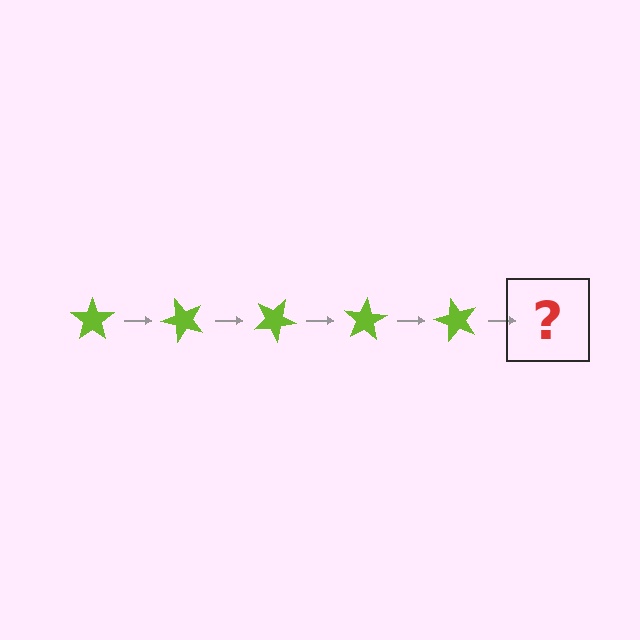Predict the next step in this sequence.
The next step is a lime star rotated 250 degrees.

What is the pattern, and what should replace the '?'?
The pattern is that the star rotates 50 degrees each step. The '?' should be a lime star rotated 250 degrees.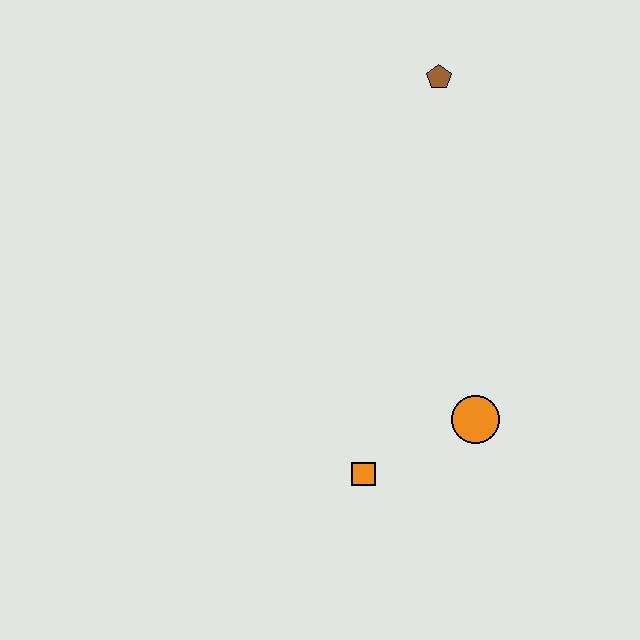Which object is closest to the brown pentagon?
The orange circle is closest to the brown pentagon.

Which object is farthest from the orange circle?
The brown pentagon is farthest from the orange circle.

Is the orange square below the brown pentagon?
Yes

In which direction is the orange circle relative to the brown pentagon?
The orange circle is below the brown pentagon.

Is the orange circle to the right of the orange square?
Yes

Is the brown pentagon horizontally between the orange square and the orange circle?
Yes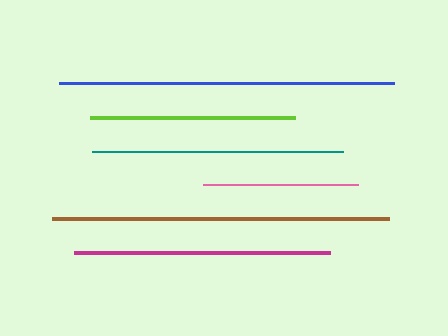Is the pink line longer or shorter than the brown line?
The brown line is longer than the pink line.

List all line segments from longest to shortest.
From longest to shortest: brown, blue, magenta, teal, lime, pink.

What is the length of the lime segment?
The lime segment is approximately 206 pixels long.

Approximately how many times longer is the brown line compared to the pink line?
The brown line is approximately 2.2 times the length of the pink line.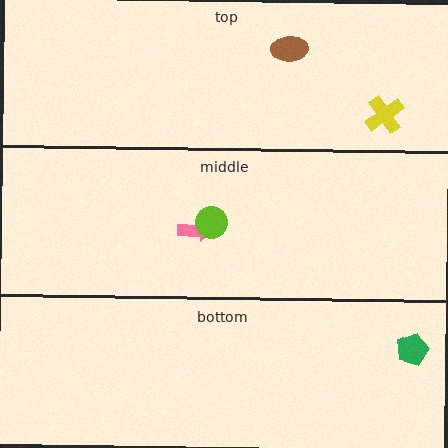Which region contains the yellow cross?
The top region.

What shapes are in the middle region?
The pink arrow, the lime circle.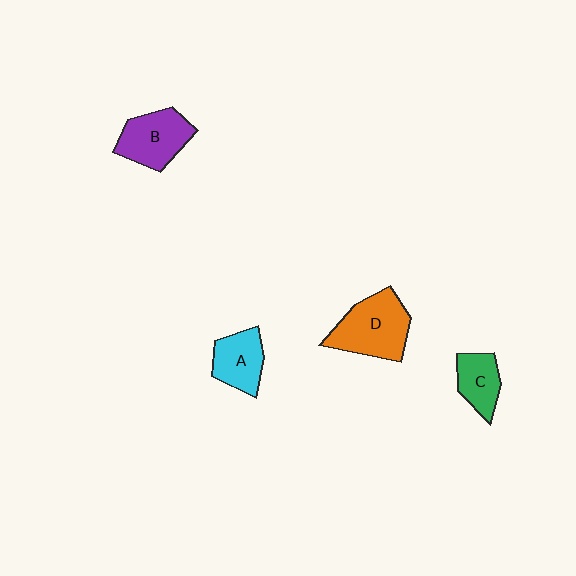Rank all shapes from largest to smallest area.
From largest to smallest: D (orange), B (purple), A (cyan), C (green).